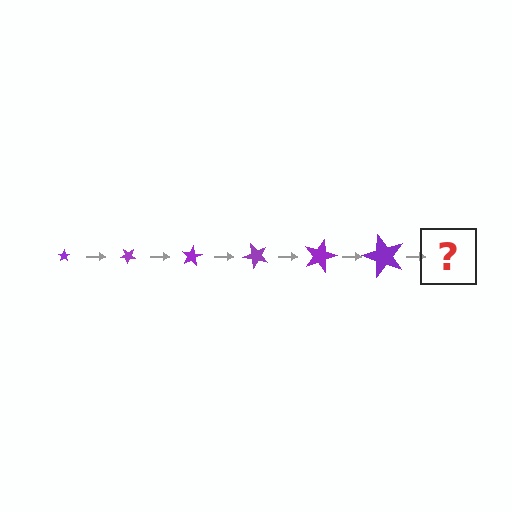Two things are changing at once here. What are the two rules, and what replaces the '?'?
The two rules are that the star grows larger each step and it rotates 40 degrees each step. The '?' should be a star, larger than the previous one and rotated 240 degrees from the start.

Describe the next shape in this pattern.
It should be a star, larger than the previous one and rotated 240 degrees from the start.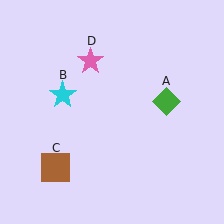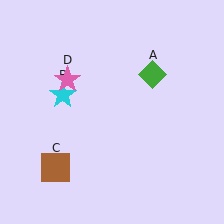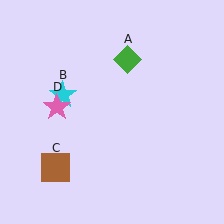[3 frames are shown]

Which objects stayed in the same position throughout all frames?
Cyan star (object B) and brown square (object C) remained stationary.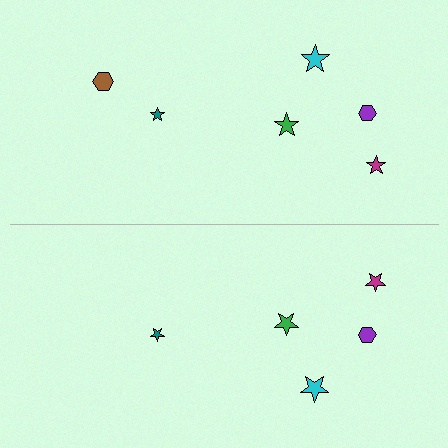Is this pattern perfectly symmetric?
No, the pattern is not perfectly symmetric. A brown hexagon is missing from the bottom side.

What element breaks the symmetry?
A brown hexagon is missing from the bottom side.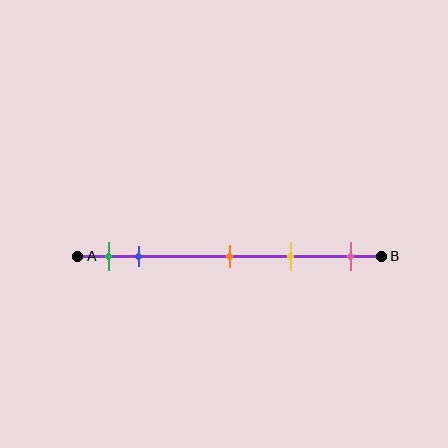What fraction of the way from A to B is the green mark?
The green mark is approximately 10% (0.1) of the way from A to B.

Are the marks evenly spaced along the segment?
No, the marks are not evenly spaced.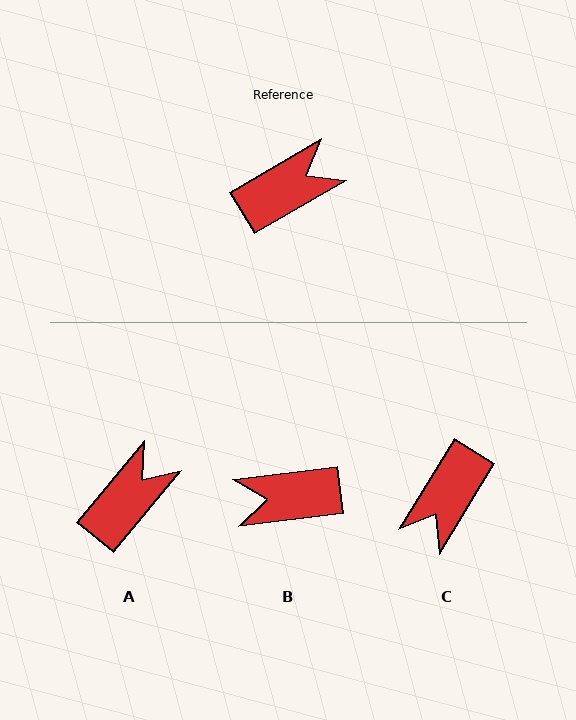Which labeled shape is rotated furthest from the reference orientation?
B, about 157 degrees away.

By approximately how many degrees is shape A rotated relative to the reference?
Approximately 20 degrees counter-clockwise.